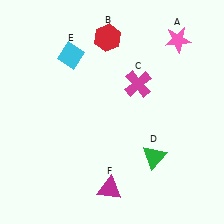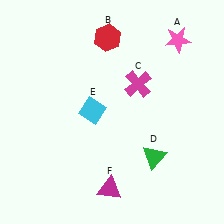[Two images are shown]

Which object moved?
The cyan diamond (E) moved down.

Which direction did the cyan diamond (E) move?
The cyan diamond (E) moved down.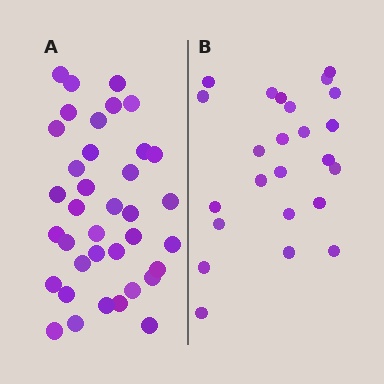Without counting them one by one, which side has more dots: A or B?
Region A (the left region) has more dots.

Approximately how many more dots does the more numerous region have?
Region A has approximately 15 more dots than region B.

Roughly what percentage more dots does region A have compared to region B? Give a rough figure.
About 55% more.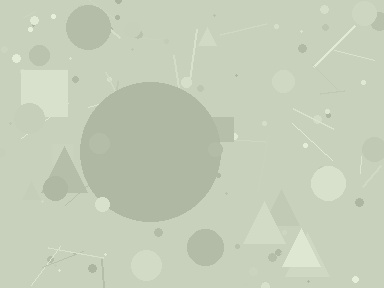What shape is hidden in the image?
A circle is hidden in the image.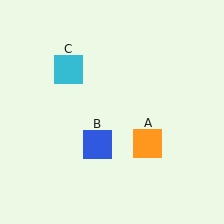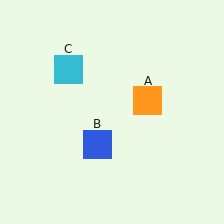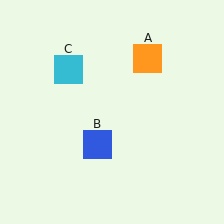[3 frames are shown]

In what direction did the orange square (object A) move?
The orange square (object A) moved up.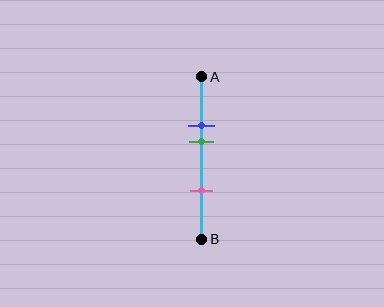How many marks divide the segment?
There are 3 marks dividing the segment.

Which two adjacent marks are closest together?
The blue and green marks are the closest adjacent pair.